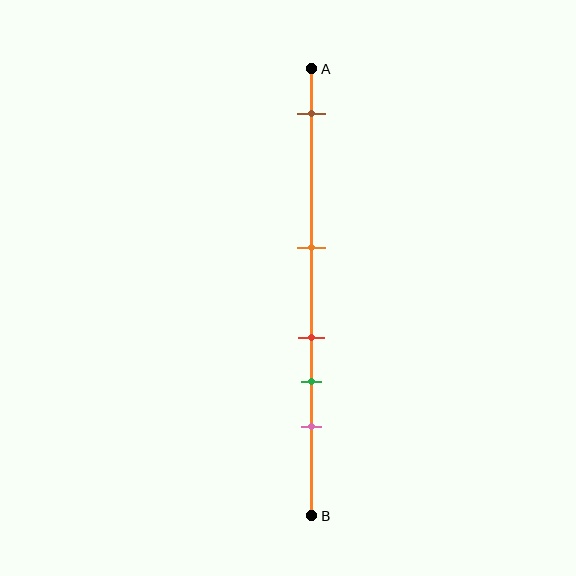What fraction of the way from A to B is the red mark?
The red mark is approximately 60% (0.6) of the way from A to B.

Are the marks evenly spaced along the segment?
No, the marks are not evenly spaced.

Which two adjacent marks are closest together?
The red and green marks are the closest adjacent pair.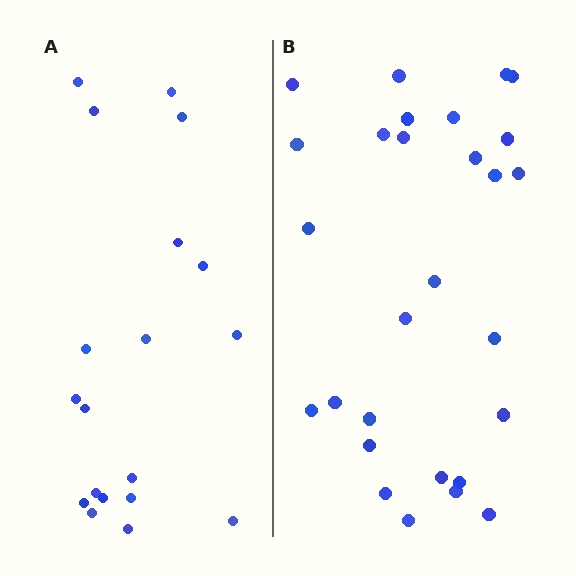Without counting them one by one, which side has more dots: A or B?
Region B (the right region) has more dots.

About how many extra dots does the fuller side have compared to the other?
Region B has roughly 8 or so more dots than region A.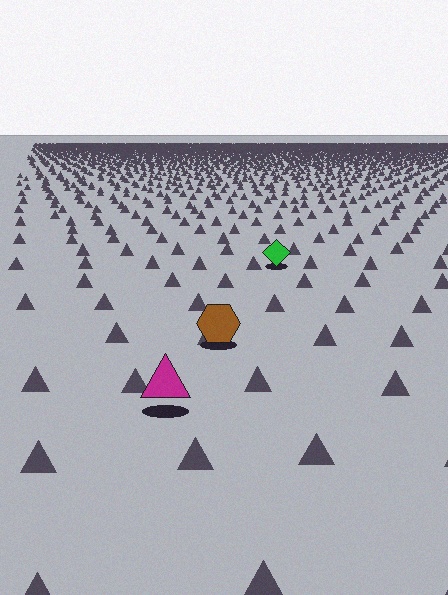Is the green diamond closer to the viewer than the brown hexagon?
No. The brown hexagon is closer — you can tell from the texture gradient: the ground texture is coarser near it.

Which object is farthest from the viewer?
The green diamond is farthest from the viewer. It appears smaller and the ground texture around it is denser.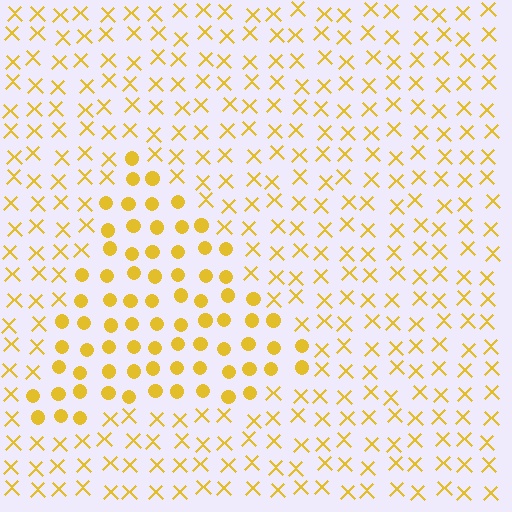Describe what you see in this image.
The image is filled with small yellow elements arranged in a uniform grid. A triangle-shaped region contains circles, while the surrounding area contains X marks. The boundary is defined purely by the change in element shape.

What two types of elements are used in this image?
The image uses circles inside the triangle region and X marks outside it.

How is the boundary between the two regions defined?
The boundary is defined by a change in element shape: circles inside vs. X marks outside. All elements share the same color and spacing.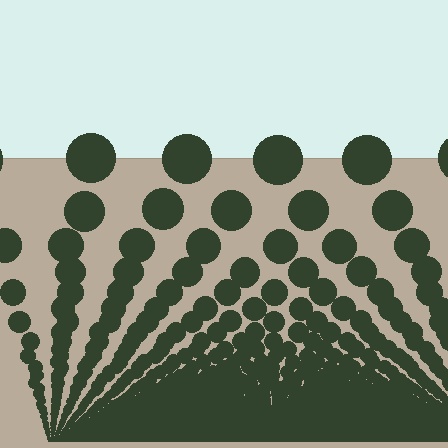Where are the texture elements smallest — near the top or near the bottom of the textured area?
Near the bottom.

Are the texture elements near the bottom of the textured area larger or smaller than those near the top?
Smaller. The gradient is inverted — elements near the bottom are smaller and denser.